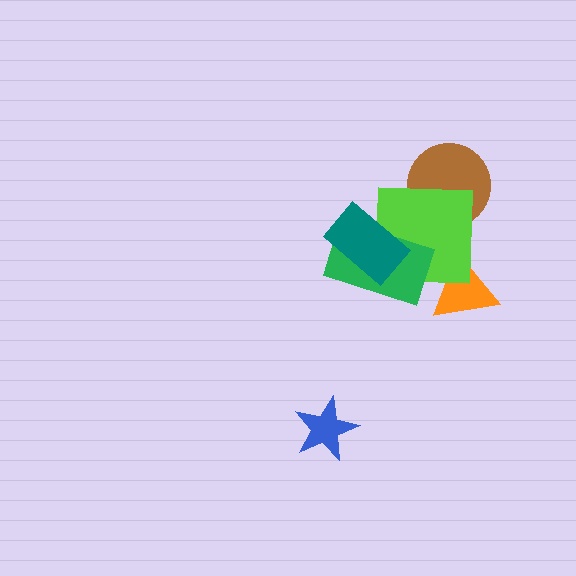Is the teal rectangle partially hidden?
No, no other shape covers it.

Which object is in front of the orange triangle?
The lime square is in front of the orange triangle.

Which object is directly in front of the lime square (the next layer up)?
The green rectangle is directly in front of the lime square.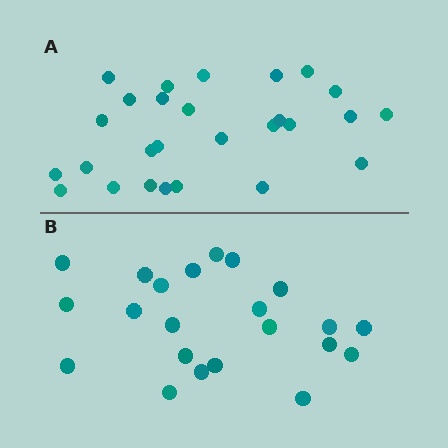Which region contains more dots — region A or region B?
Region A (the top region) has more dots.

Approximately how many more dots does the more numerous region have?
Region A has about 5 more dots than region B.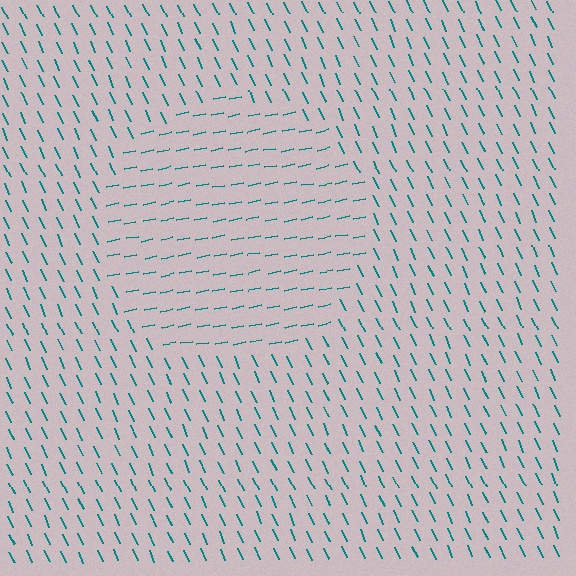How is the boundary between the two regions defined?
The boundary is defined purely by a change in line orientation (approximately 77 degrees difference). All lines are the same color and thickness.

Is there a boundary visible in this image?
Yes, there is a texture boundary formed by a change in line orientation.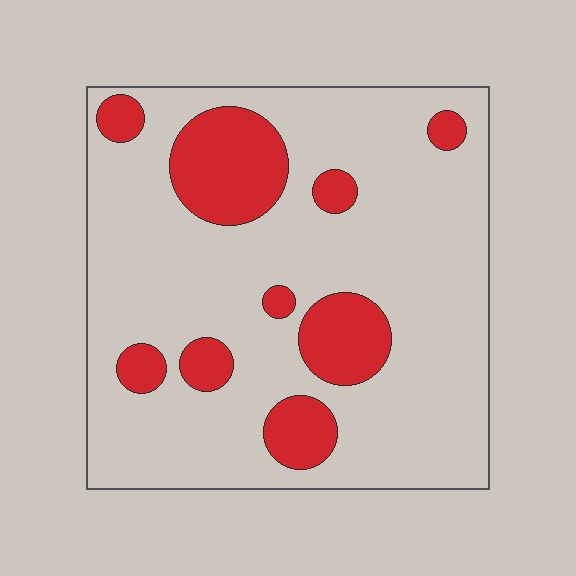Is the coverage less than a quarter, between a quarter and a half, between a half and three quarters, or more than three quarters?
Less than a quarter.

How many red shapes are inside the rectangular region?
9.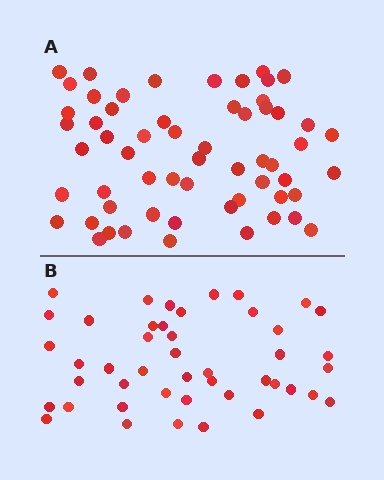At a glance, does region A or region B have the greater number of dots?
Region A (the top region) has more dots.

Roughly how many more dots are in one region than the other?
Region A has approximately 15 more dots than region B.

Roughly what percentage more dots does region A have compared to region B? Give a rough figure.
About 30% more.